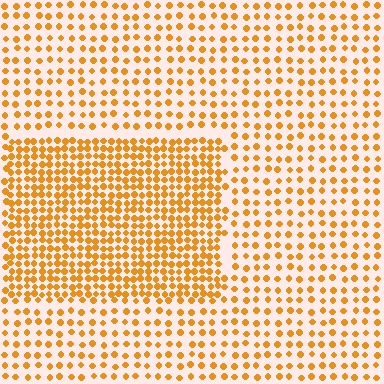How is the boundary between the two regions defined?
The boundary is defined by a change in element density (approximately 2.0x ratio). All elements are the same color, size, and shape.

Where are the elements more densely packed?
The elements are more densely packed inside the rectangle boundary.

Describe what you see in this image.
The image contains small orange elements arranged at two different densities. A rectangle-shaped region is visible where the elements are more densely packed than the surrounding area.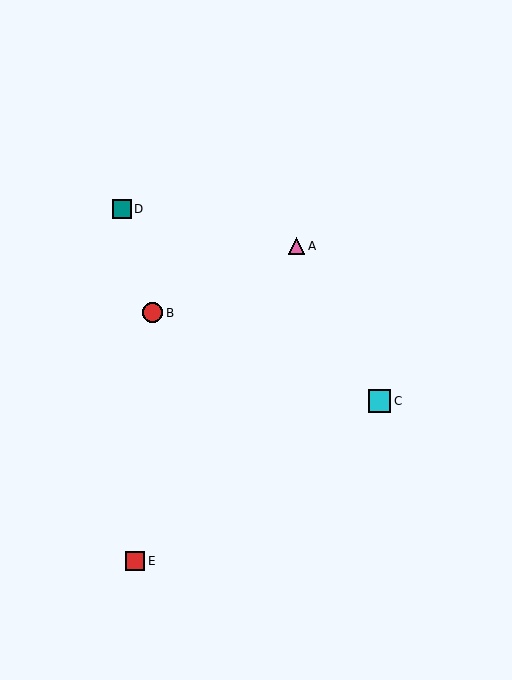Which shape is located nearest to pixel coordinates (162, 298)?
The red circle (labeled B) at (153, 313) is nearest to that location.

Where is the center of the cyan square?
The center of the cyan square is at (380, 401).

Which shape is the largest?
The cyan square (labeled C) is the largest.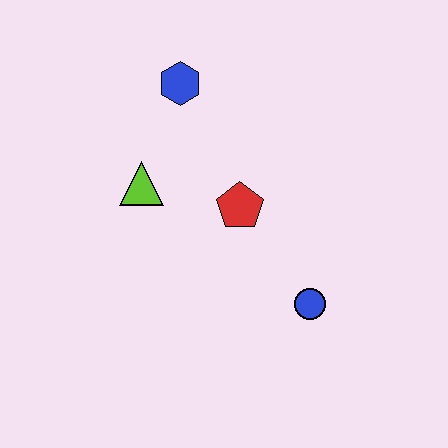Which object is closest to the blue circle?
The red pentagon is closest to the blue circle.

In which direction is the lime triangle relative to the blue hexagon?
The lime triangle is below the blue hexagon.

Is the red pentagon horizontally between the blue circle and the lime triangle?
Yes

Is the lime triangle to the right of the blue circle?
No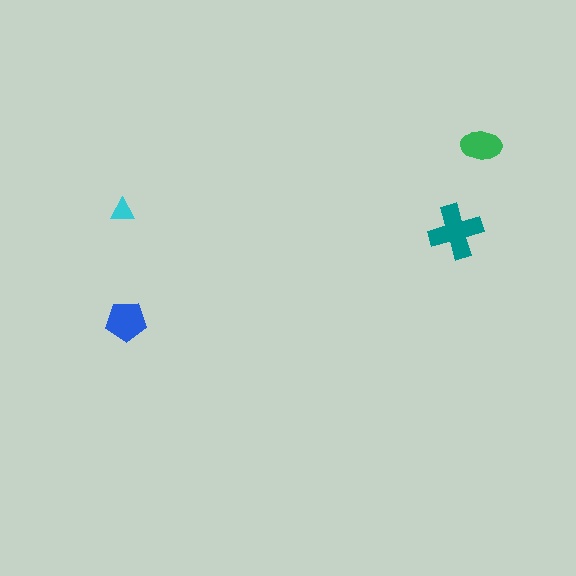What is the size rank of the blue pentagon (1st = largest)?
2nd.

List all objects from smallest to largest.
The cyan triangle, the green ellipse, the blue pentagon, the teal cross.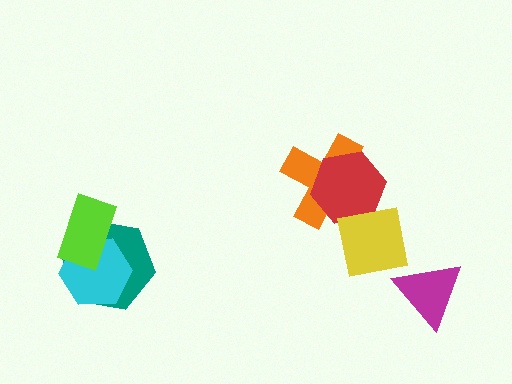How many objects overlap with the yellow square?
2 objects overlap with the yellow square.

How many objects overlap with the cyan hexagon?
2 objects overlap with the cyan hexagon.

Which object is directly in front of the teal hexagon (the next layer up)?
The cyan hexagon is directly in front of the teal hexagon.